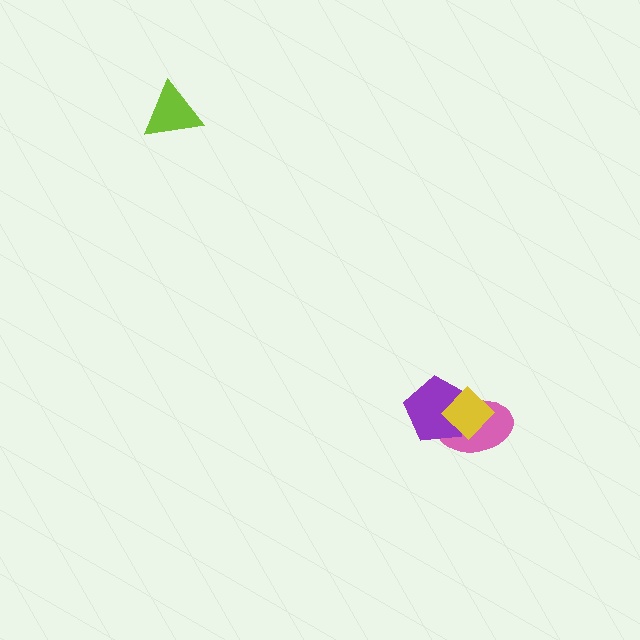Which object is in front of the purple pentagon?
The yellow diamond is in front of the purple pentagon.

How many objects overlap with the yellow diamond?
2 objects overlap with the yellow diamond.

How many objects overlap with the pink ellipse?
2 objects overlap with the pink ellipse.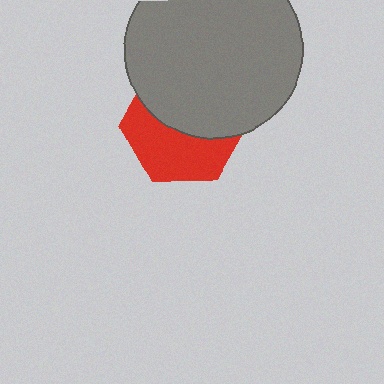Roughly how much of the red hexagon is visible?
About half of it is visible (roughly 47%).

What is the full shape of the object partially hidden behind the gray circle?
The partially hidden object is a red hexagon.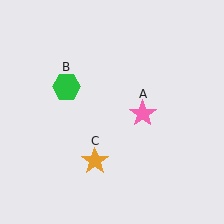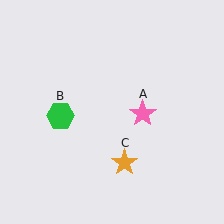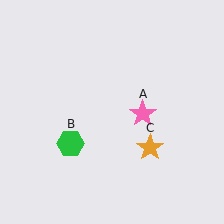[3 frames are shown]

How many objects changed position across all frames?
2 objects changed position: green hexagon (object B), orange star (object C).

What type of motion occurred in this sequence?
The green hexagon (object B), orange star (object C) rotated counterclockwise around the center of the scene.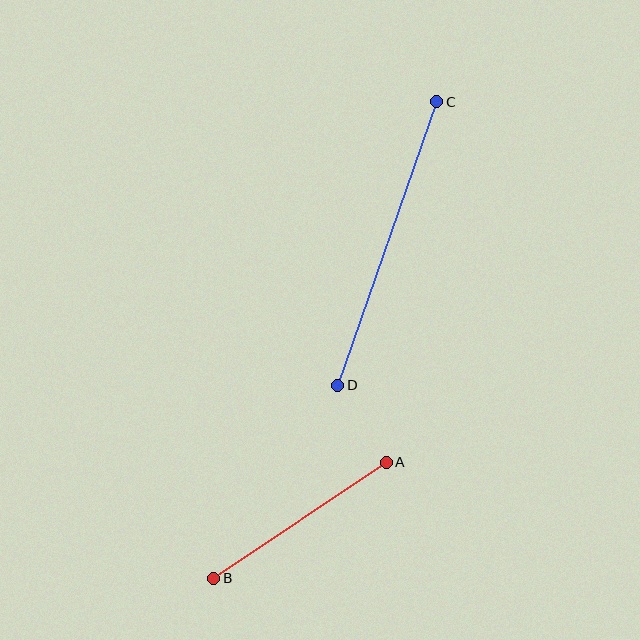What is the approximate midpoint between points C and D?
The midpoint is at approximately (387, 244) pixels.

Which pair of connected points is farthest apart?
Points C and D are farthest apart.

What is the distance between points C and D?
The distance is approximately 300 pixels.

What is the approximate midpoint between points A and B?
The midpoint is at approximately (300, 520) pixels.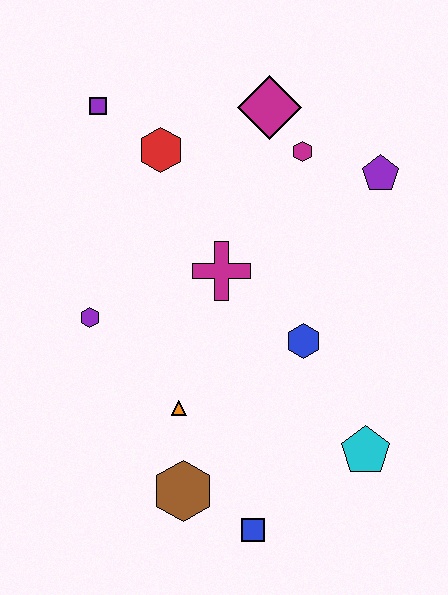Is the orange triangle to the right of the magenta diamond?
No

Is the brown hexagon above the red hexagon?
No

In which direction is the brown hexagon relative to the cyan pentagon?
The brown hexagon is to the left of the cyan pentagon.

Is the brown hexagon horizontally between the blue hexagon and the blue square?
No